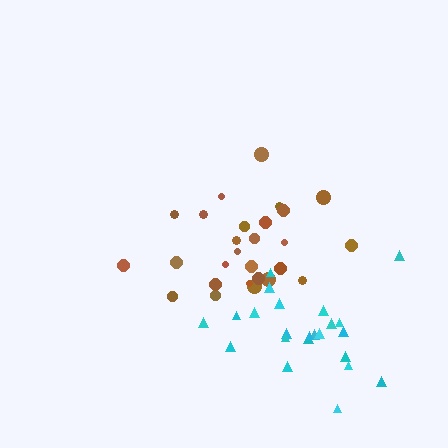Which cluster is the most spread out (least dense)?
Cyan.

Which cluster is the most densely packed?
Brown.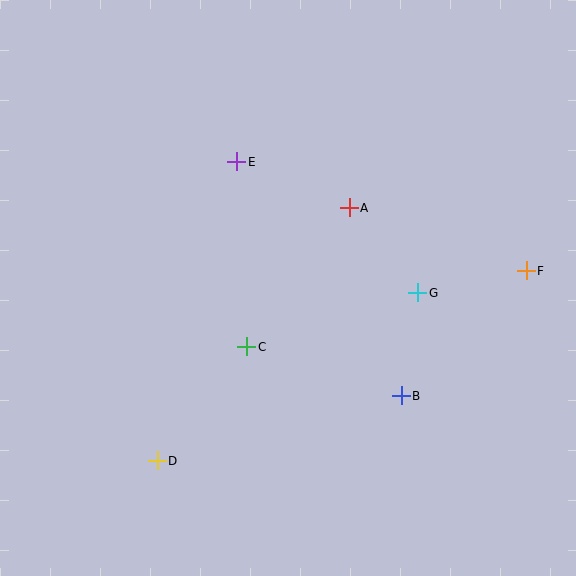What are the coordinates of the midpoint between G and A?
The midpoint between G and A is at (384, 250).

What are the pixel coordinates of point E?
Point E is at (237, 162).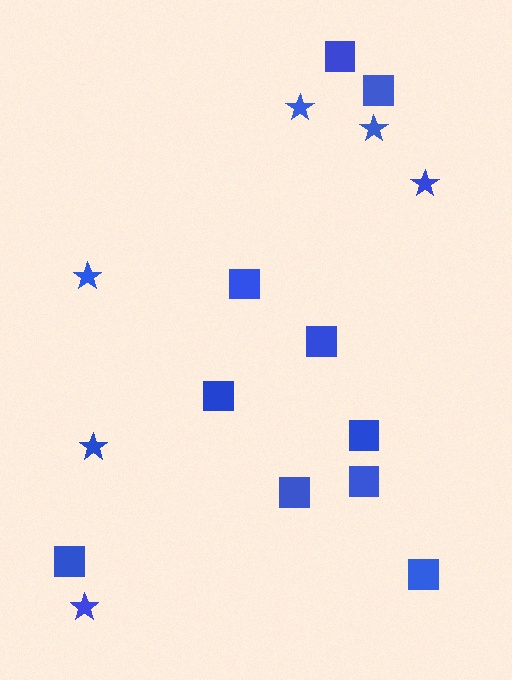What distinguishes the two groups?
There are 2 groups: one group of squares (10) and one group of stars (6).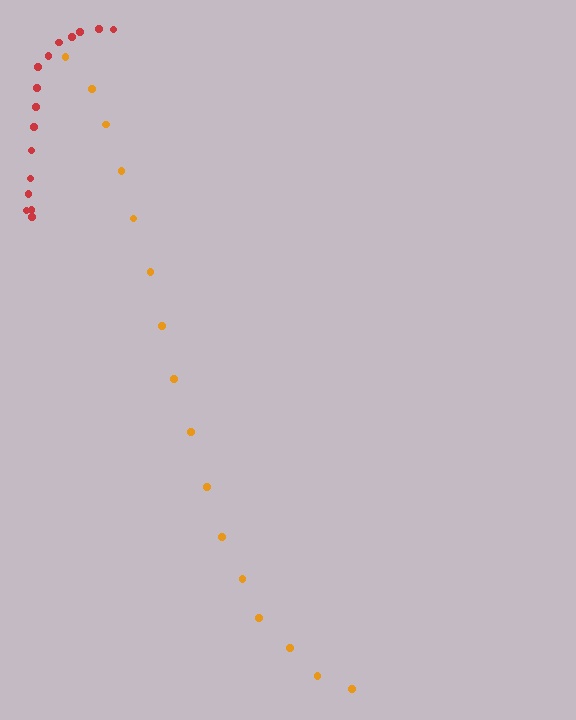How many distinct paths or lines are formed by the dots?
There are 2 distinct paths.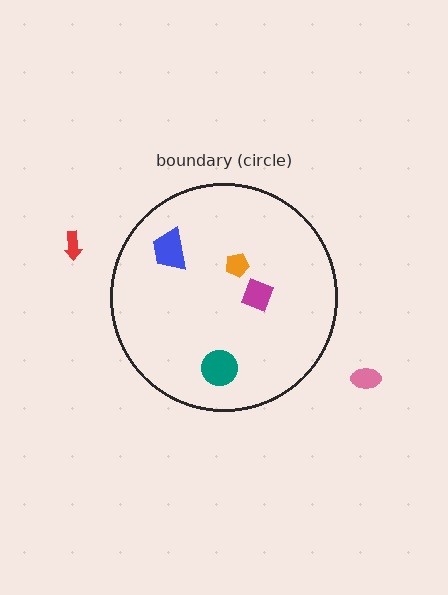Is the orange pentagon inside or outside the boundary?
Inside.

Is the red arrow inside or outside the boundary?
Outside.